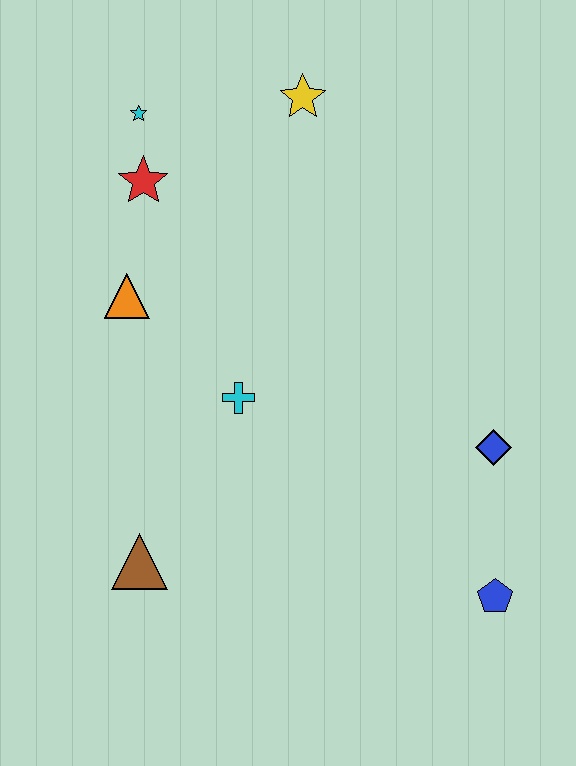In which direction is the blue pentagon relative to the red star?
The blue pentagon is below the red star.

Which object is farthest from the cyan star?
The blue pentagon is farthest from the cyan star.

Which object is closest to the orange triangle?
The red star is closest to the orange triangle.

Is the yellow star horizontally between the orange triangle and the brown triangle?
No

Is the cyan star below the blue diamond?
No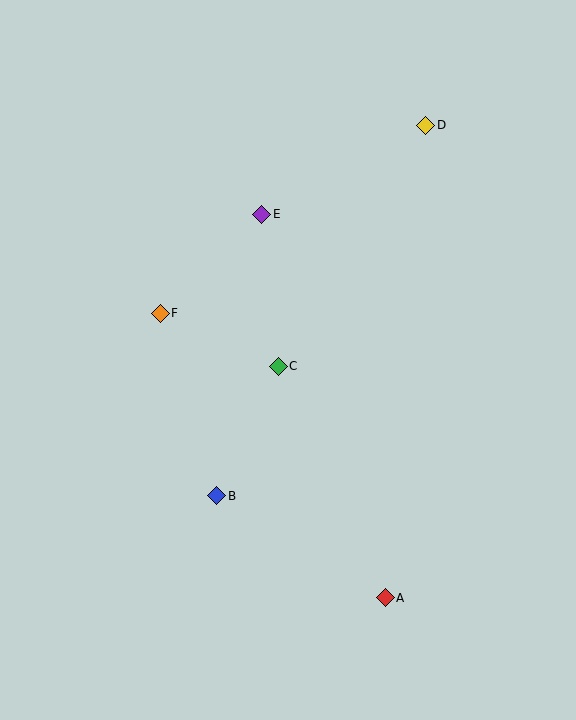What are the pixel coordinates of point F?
Point F is at (160, 313).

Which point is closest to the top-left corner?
Point E is closest to the top-left corner.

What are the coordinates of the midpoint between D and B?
The midpoint between D and B is at (321, 311).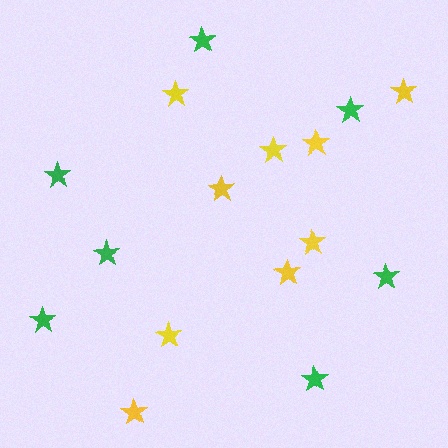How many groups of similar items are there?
There are 2 groups: one group of green stars (7) and one group of yellow stars (9).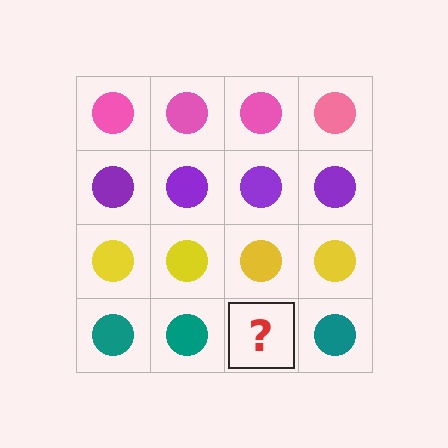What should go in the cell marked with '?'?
The missing cell should contain a teal circle.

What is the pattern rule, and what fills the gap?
The rule is that each row has a consistent color. The gap should be filled with a teal circle.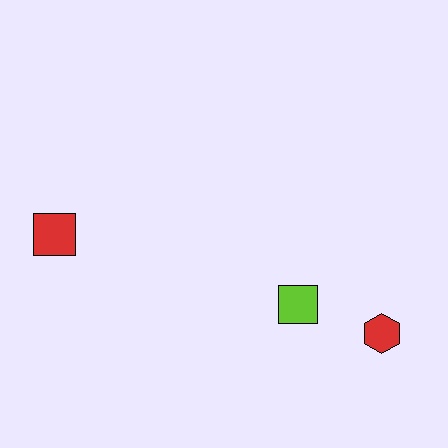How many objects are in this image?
There are 3 objects.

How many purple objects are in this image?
There are no purple objects.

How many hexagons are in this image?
There is 1 hexagon.